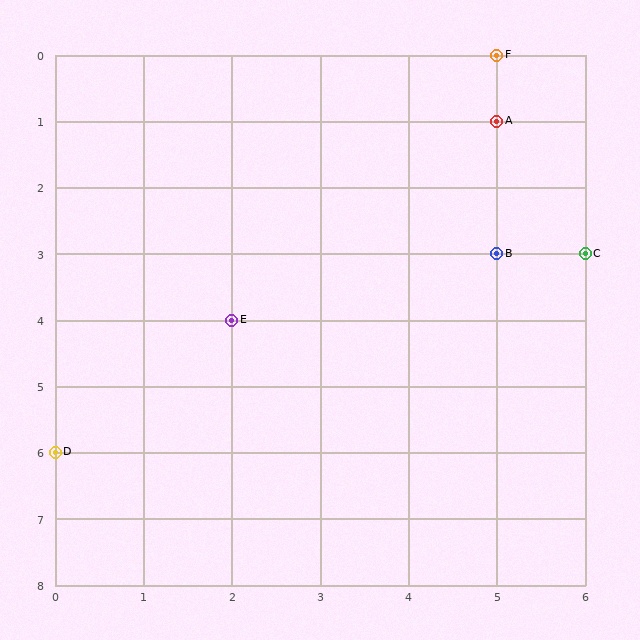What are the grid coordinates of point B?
Point B is at grid coordinates (5, 3).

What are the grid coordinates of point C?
Point C is at grid coordinates (6, 3).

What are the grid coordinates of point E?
Point E is at grid coordinates (2, 4).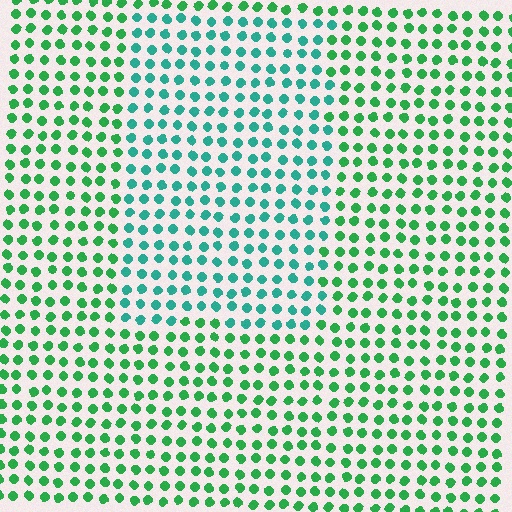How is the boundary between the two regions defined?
The boundary is defined purely by a slight shift in hue (about 35 degrees). Spacing, size, and orientation are identical on both sides.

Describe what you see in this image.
The image is filled with small green elements in a uniform arrangement. A rectangle-shaped region is visible where the elements are tinted to a slightly different hue, forming a subtle color boundary.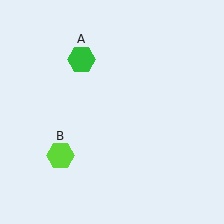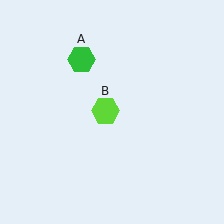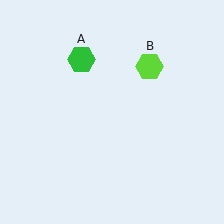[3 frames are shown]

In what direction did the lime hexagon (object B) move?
The lime hexagon (object B) moved up and to the right.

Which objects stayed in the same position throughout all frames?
Green hexagon (object A) remained stationary.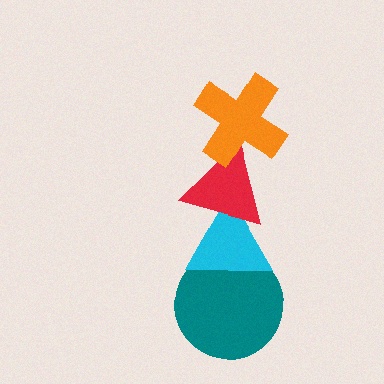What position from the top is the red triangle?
The red triangle is 2nd from the top.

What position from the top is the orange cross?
The orange cross is 1st from the top.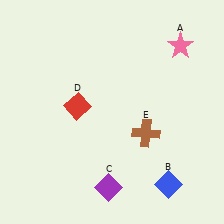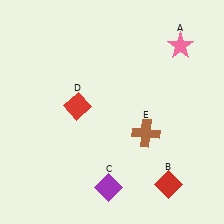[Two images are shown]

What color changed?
The diamond (B) changed from blue in Image 1 to red in Image 2.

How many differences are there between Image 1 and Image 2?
There is 1 difference between the two images.